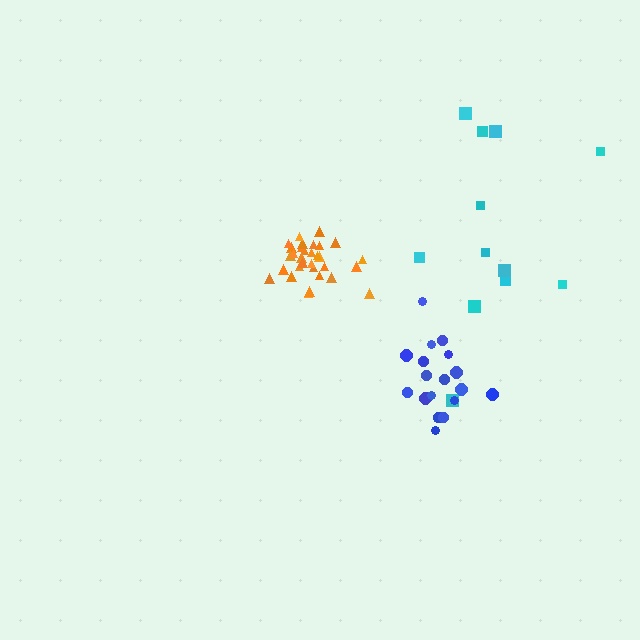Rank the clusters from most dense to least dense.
orange, blue, cyan.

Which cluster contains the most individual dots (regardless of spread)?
Orange (31).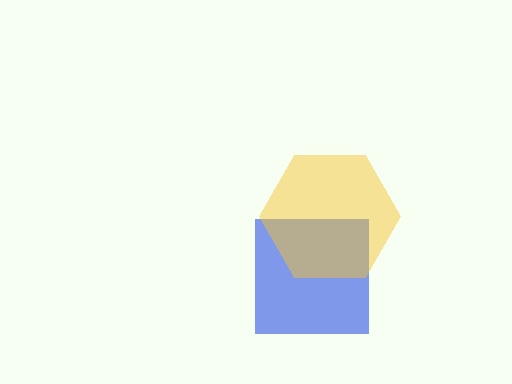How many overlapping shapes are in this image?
There are 2 overlapping shapes in the image.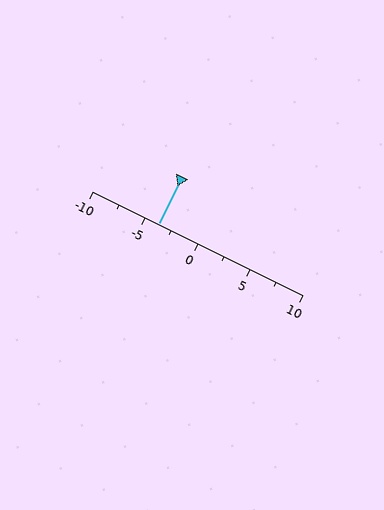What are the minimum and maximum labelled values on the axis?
The axis runs from -10 to 10.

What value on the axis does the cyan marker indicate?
The marker indicates approximately -3.8.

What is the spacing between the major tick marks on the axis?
The major ticks are spaced 5 apart.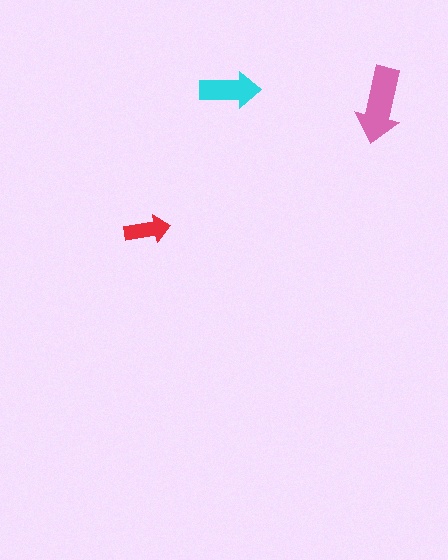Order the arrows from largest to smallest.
the pink one, the cyan one, the red one.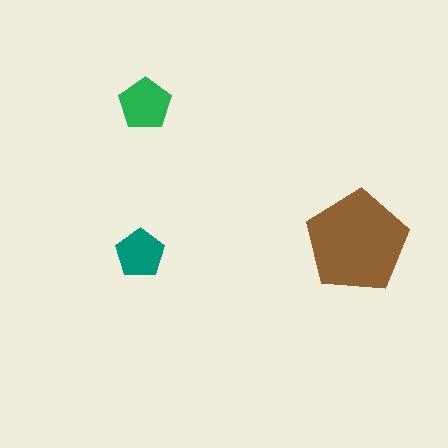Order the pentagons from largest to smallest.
the brown one, the green one, the teal one.